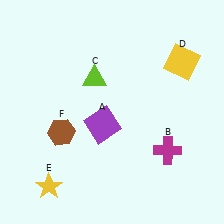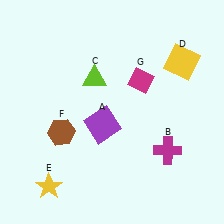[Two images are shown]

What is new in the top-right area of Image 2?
A magenta diamond (G) was added in the top-right area of Image 2.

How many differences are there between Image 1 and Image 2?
There is 1 difference between the two images.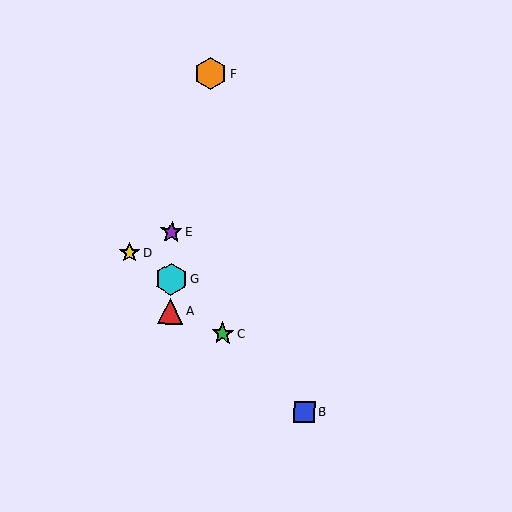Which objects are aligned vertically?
Objects A, E, G are aligned vertically.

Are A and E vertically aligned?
Yes, both are at x≈170.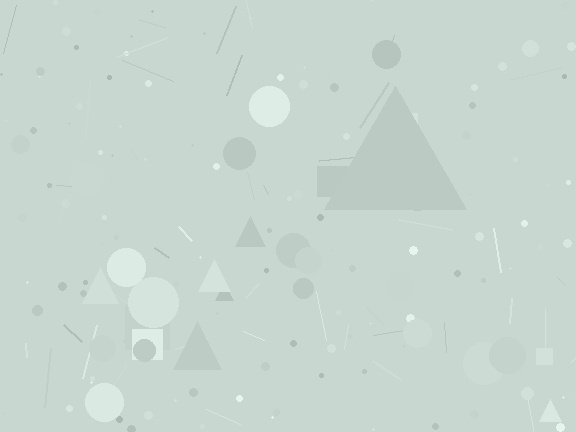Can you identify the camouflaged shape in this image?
The camouflaged shape is a triangle.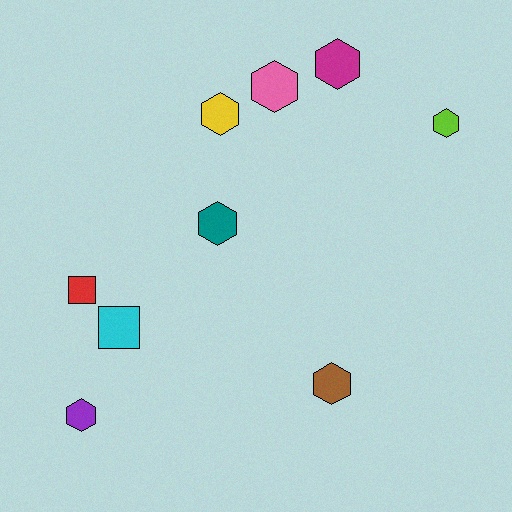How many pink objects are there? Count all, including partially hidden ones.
There is 1 pink object.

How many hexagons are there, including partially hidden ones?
There are 7 hexagons.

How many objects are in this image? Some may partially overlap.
There are 9 objects.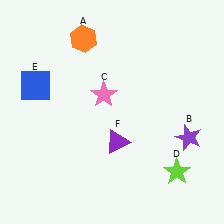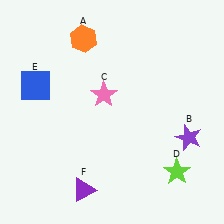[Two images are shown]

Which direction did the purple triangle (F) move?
The purple triangle (F) moved down.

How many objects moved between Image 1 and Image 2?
1 object moved between the two images.